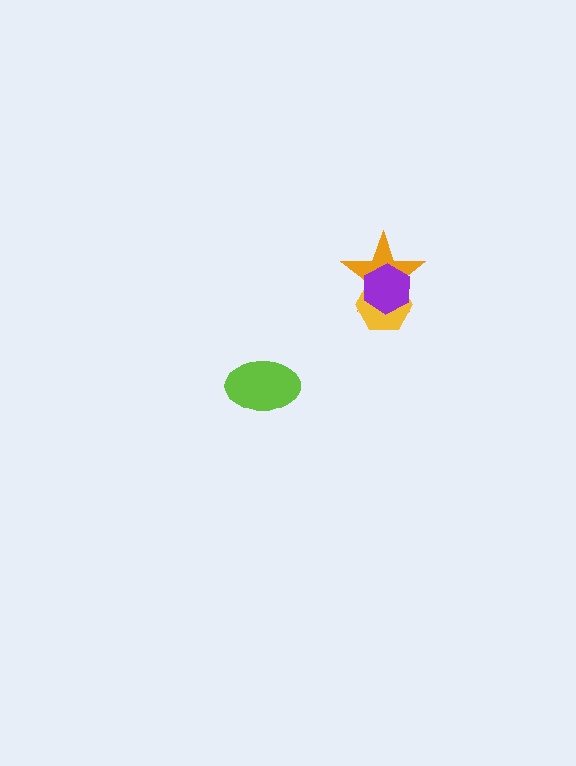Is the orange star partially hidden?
Yes, it is partially covered by another shape.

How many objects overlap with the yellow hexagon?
2 objects overlap with the yellow hexagon.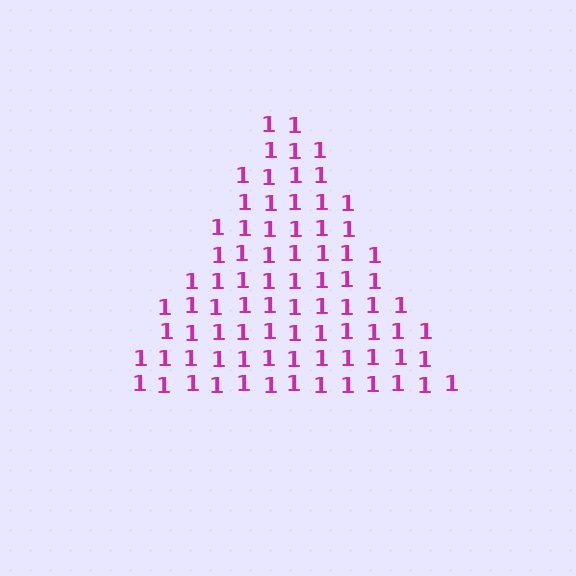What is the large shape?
The large shape is a triangle.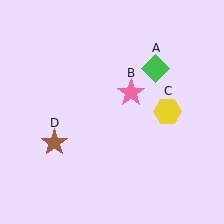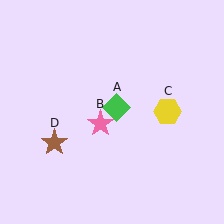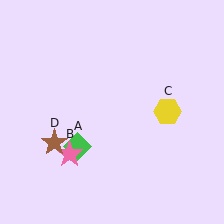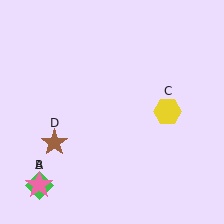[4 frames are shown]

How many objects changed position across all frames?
2 objects changed position: green diamond (object A), pink star (object B).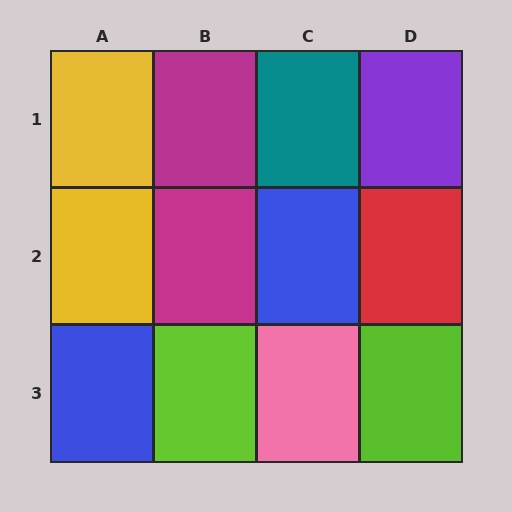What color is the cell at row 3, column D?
Lime.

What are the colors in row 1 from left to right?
Yellow, magenta, teal, purple.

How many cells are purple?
1 cell is purple.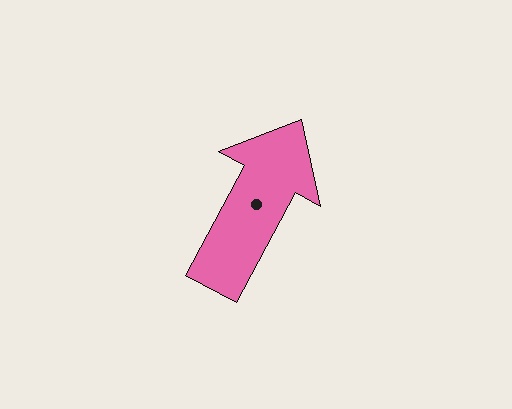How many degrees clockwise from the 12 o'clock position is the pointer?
Approximately 28 degrees.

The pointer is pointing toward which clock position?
Roughly 1 o'clock.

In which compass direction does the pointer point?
Northeast.